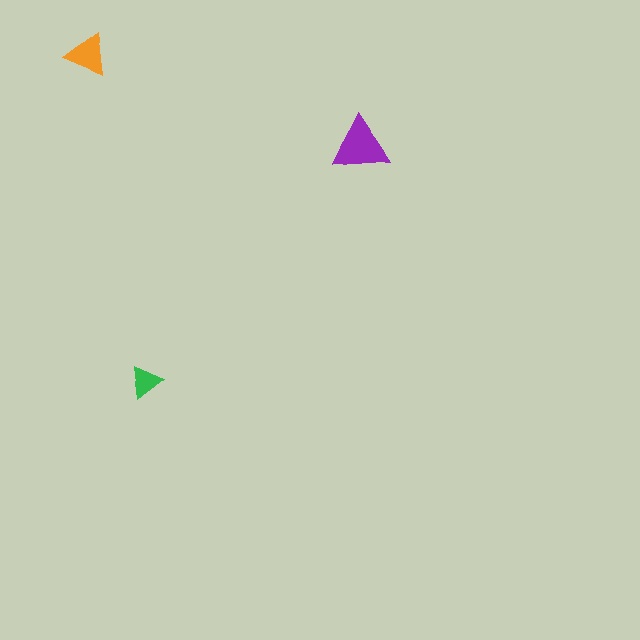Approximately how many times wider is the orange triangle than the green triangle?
About 1.5 times wider.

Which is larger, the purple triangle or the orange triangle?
The purple one.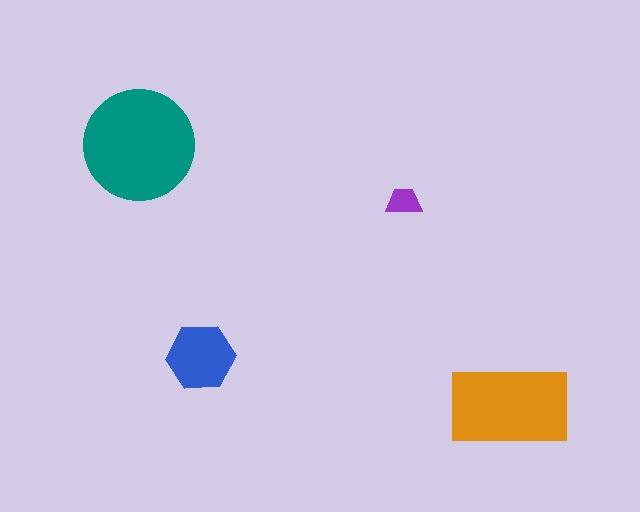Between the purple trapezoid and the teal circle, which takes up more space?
The teal circle.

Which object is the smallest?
The purple trapezoid.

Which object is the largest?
The teal circle.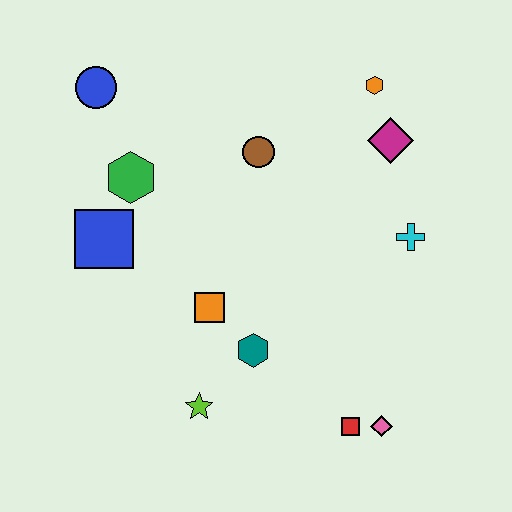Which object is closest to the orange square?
The teal hexagon is closest to the orange square.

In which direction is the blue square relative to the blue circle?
The blue square is below the blue circle.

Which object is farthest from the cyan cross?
The blue circle is farthest from the cyan cross.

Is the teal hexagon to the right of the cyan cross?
No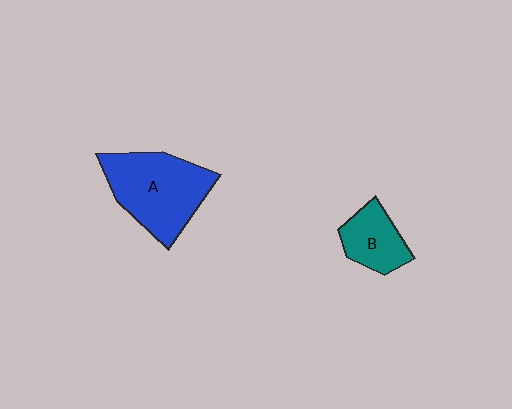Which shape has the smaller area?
Shape B (teal).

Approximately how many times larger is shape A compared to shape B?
Approximately 2.0 times.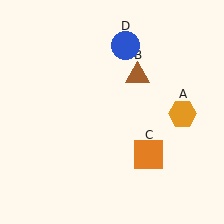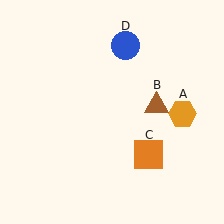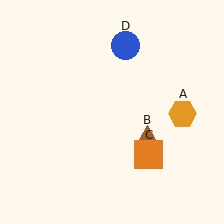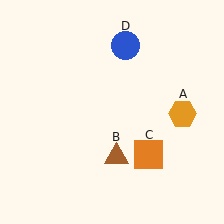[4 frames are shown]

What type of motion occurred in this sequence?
The brown triangle (object B) rotated clockwise around the center of the scene.